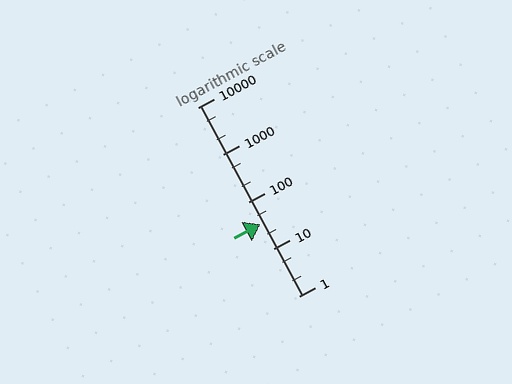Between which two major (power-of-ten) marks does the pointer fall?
The pointer is between 10 and 100.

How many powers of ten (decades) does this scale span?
The scale spans 4 decades, from 1 to 10000.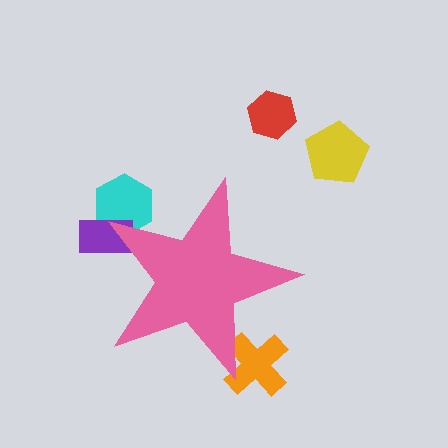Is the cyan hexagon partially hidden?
Yes, the cyan hexagon is partially hidden behind the pink star.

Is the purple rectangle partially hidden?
Yes, the purple rectangle is partially hidden behind the pink star.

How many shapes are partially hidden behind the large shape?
3 shapes are partially hidden.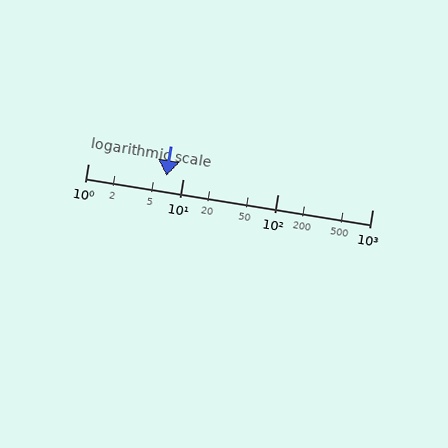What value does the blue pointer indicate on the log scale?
The pointer indicates approximately 6.7.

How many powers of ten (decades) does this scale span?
The scale spans 3 decades, from 1 to 1000.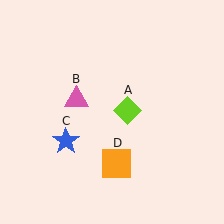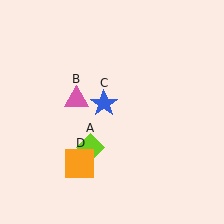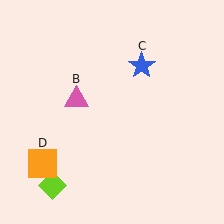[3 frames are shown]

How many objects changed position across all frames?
3 objects changed position: lime diamond (object A), blue star (object C), orange square (object D).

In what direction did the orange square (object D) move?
The orange square (object D) moved left.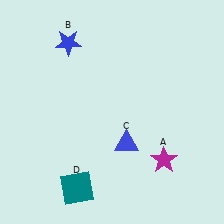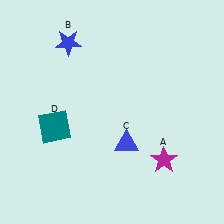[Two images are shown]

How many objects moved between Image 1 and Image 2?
1 object moved between the two images.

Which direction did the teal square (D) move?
The teal square (D) moved up.